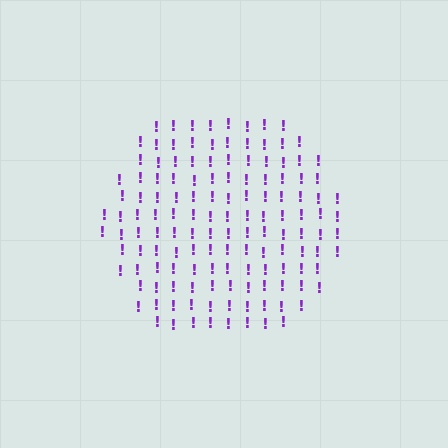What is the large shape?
The large shape is a hexagon.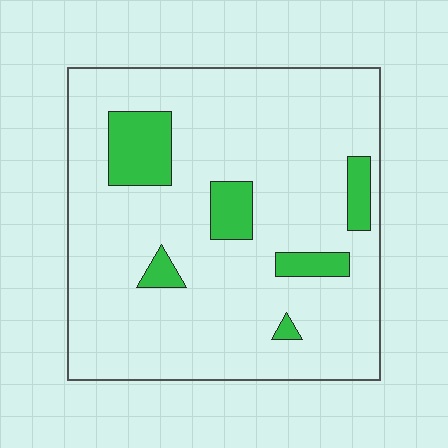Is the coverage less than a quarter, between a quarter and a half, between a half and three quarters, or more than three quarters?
Less than a quarter.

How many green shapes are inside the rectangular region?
6.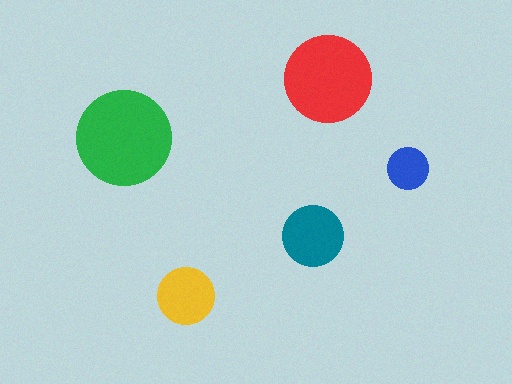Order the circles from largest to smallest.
the green one, the red one, the teal one, the yellow one, the blue one.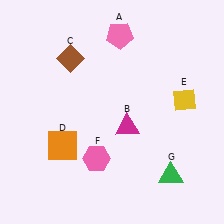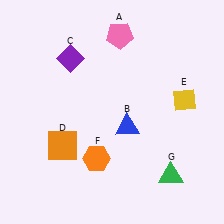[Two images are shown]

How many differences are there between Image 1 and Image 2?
There are 3 differences between the two images.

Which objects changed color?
B changed from magenta to blue. C changed from brown to purple. F changed from pink to orange.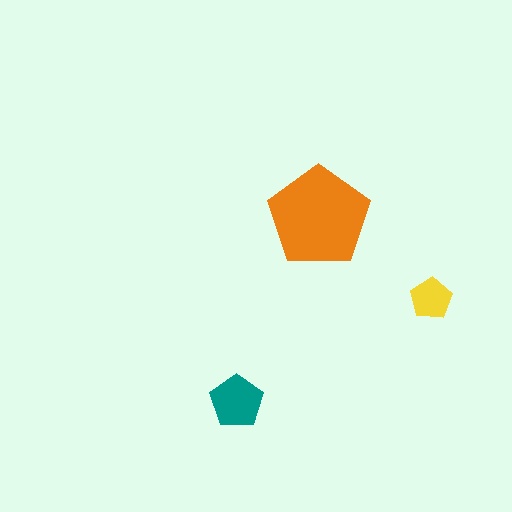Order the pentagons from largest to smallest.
the orange one, the teal one, the yellow one.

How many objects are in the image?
There are 3 objects in the image.